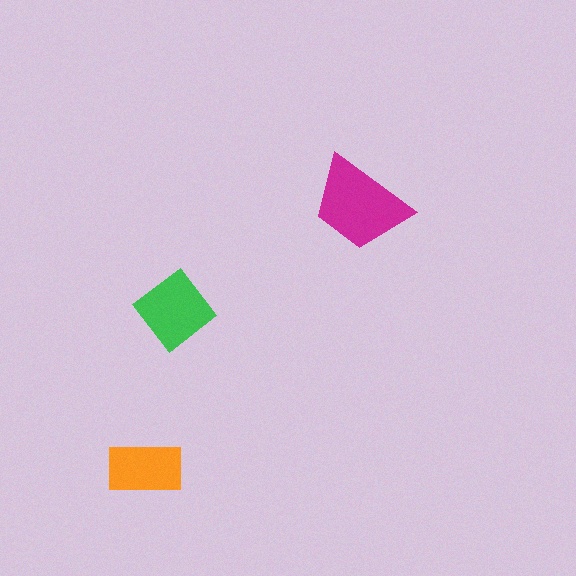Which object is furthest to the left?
The orange rectangle is leftmost.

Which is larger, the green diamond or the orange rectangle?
The green diamond.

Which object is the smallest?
The orange rectangle.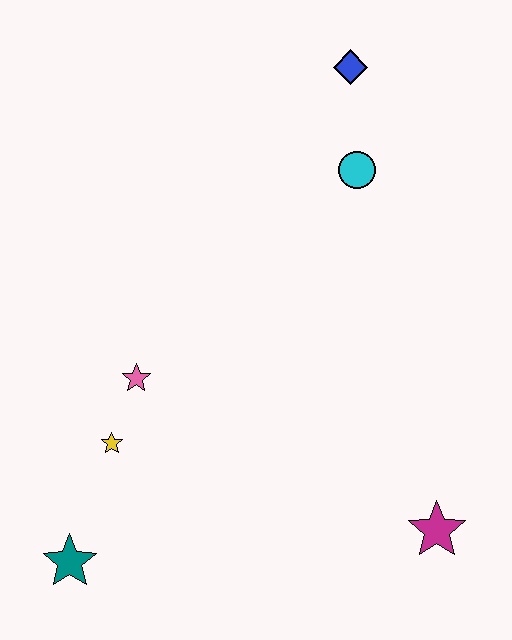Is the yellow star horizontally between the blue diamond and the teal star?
Yes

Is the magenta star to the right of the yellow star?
Yes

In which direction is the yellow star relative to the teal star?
The yellow star is above the teal star.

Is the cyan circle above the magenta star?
Yes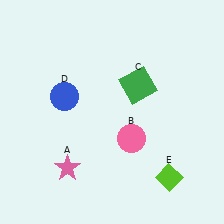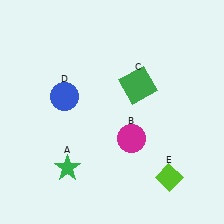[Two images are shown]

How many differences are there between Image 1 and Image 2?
There are 2 differences between the two images.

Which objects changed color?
A changed from pink to green. B changed from pink to magenta.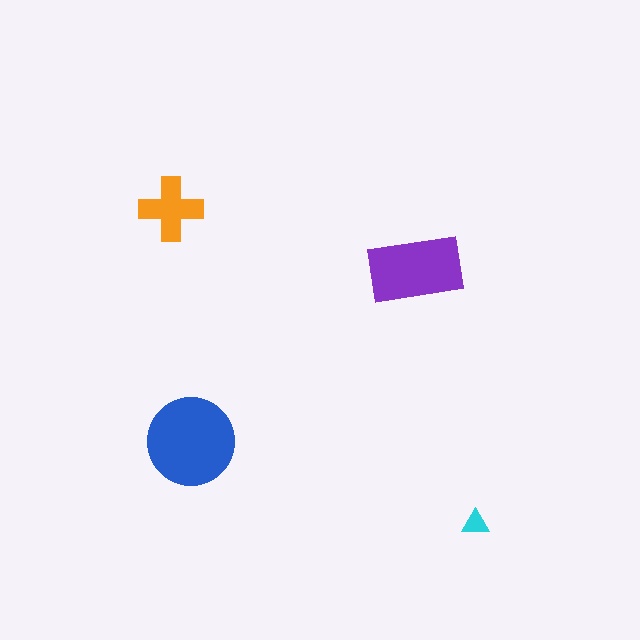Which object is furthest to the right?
The cyan triangle is rightmost.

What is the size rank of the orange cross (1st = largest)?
3rd.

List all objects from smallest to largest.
The cyan triangle, the orange cross, the purple rectangle, the blue circle.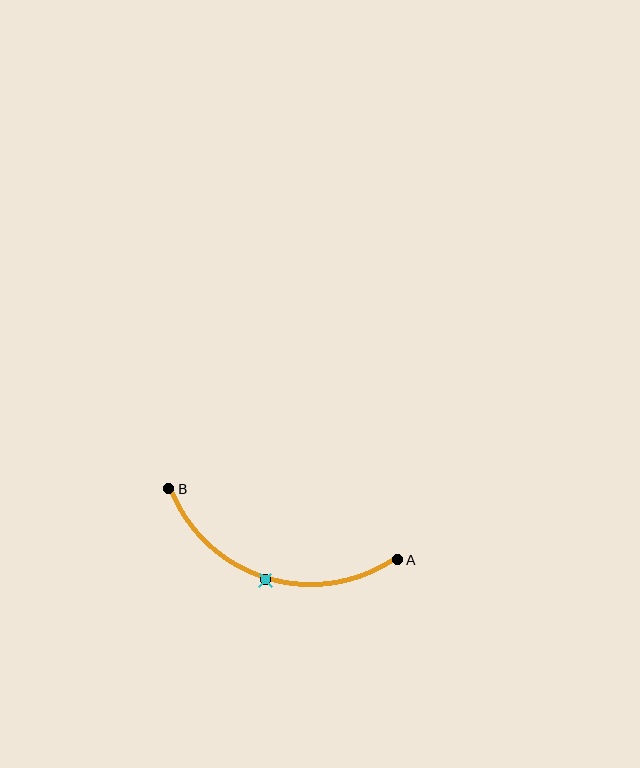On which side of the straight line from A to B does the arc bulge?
The arc bulges below the straight line connecting A and B.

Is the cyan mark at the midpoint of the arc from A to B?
Yes. The cyan mark lies on the arc at equal arc-length from both A and B — it is the arc midpoint.